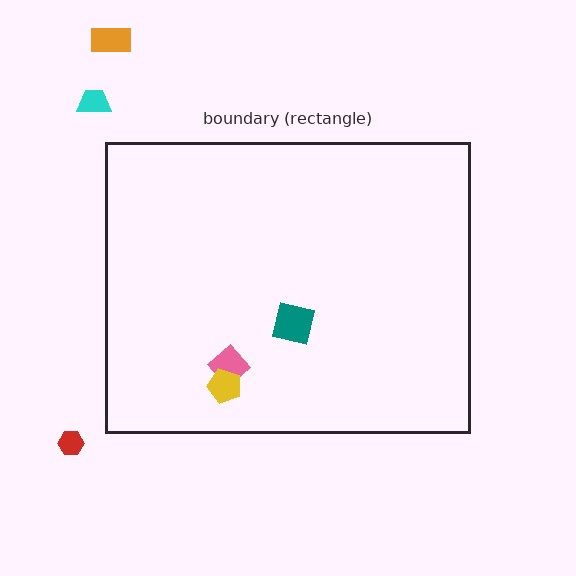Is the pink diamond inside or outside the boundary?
Inside.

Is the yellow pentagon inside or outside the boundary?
Inside.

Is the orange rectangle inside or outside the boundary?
Outside.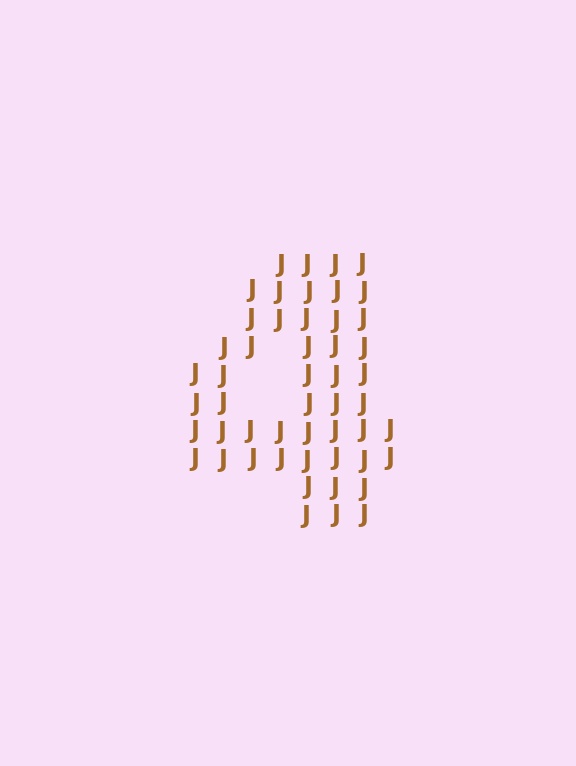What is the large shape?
The large shape is the digit 4.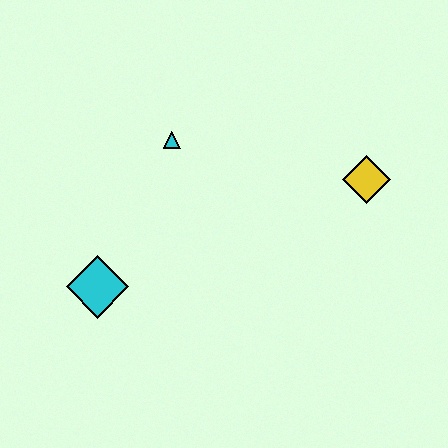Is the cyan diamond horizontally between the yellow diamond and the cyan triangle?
No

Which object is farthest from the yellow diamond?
The cyan diamond is farthest from the yellow diamond.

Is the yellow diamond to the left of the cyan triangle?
No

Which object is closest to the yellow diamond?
The cyan triangle is closest to the yellow diamond.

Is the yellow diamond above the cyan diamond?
Yes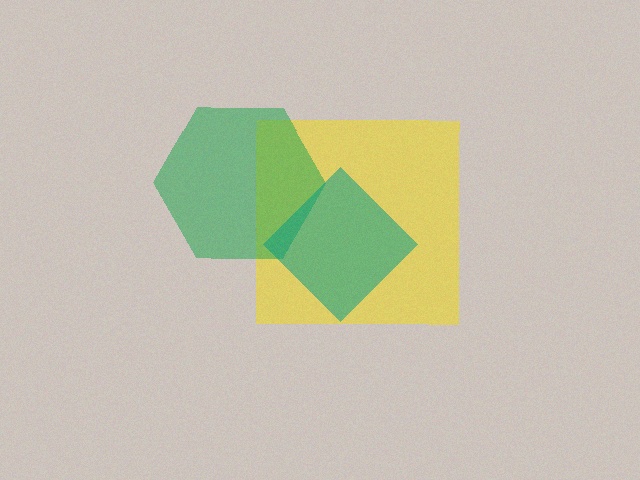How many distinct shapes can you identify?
There are 3 distinct shapes: a yellow square, a green hexagon, a teal diamond.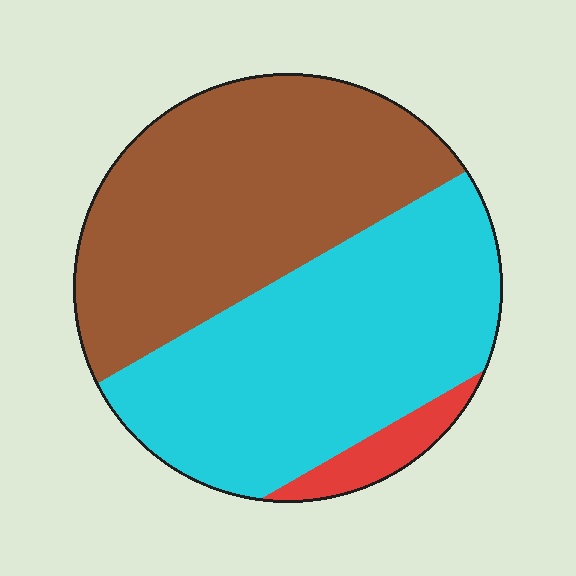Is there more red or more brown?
Brown.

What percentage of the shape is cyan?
Cyan takes up about one half (1/2) of the shape.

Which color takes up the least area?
Red, at roughly 5%.